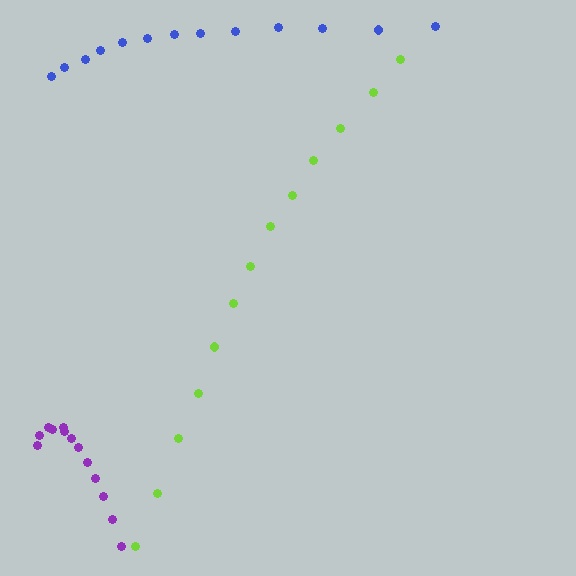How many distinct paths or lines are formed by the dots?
There are 3 distinct paths.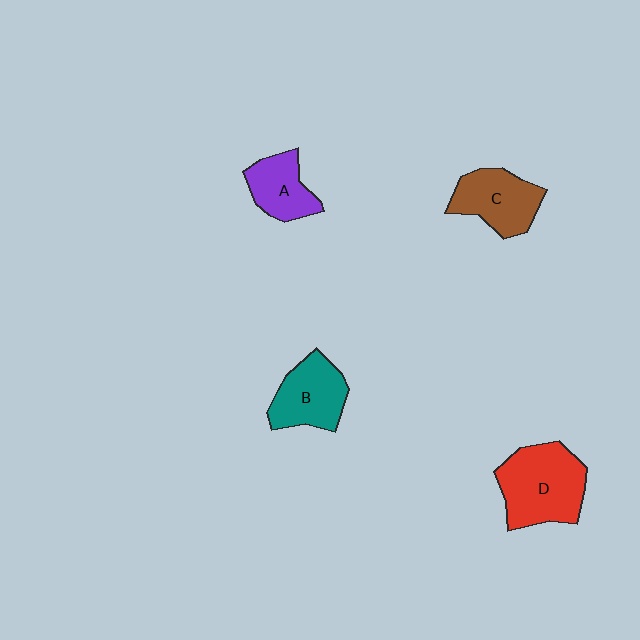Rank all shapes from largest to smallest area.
From largest to smallest: D (red), C (brown), B (teal), A (purple).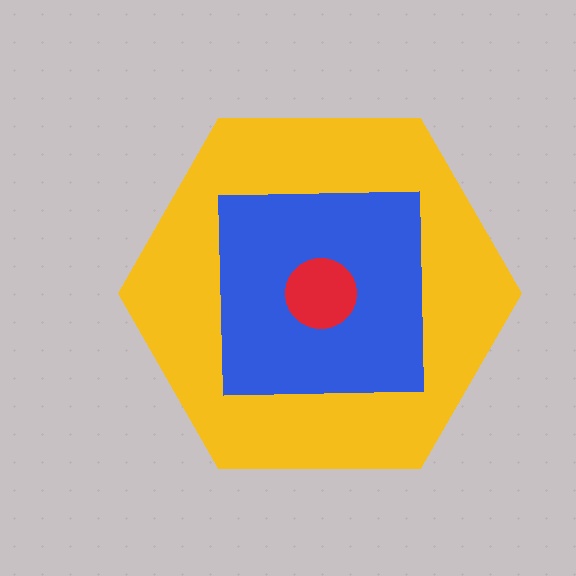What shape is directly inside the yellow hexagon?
The blue square.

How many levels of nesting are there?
3.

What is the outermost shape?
The yellow hexagon.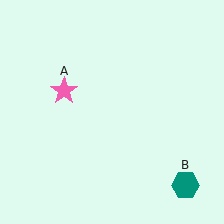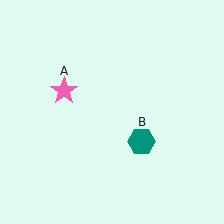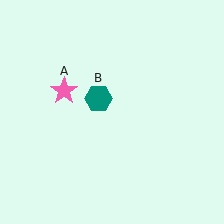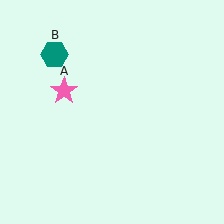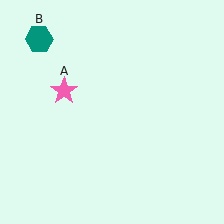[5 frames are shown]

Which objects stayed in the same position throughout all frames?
Pink star (object A) remained stationary.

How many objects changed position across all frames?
1 object changed position: teal hexagon (object B).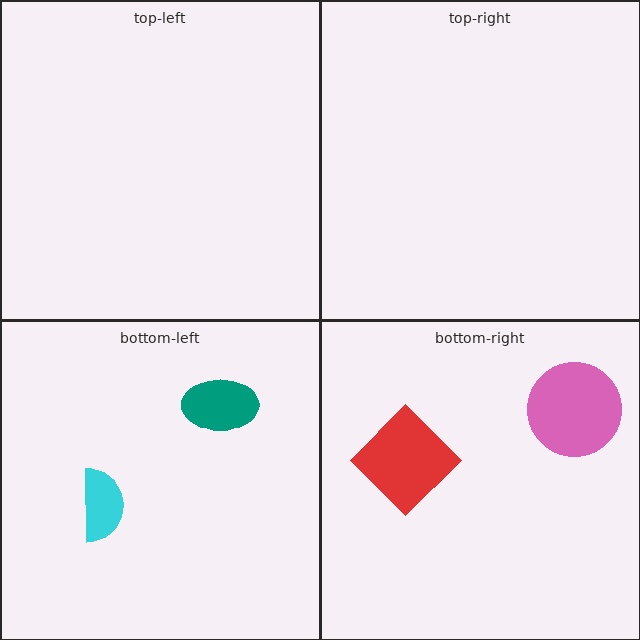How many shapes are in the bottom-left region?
2.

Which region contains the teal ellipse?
The bottom-left region.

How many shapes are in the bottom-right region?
2.